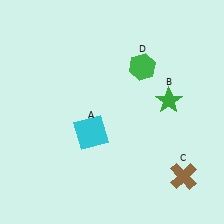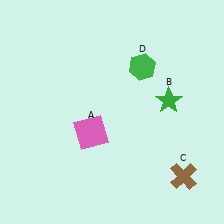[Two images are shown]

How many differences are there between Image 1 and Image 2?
There is 1 difference between the two images.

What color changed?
The square (A) changed from cyan in Image 1 to pink in Image 2.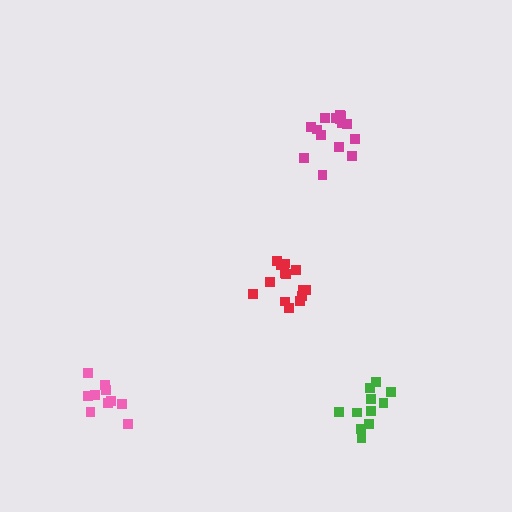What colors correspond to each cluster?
The clusters are colored: magenta, red, pink, green.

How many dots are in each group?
Group 1: 15 dots, Group 2: 14 dots, Group 3: 10 dots, Group 4: 11 dots (50 total).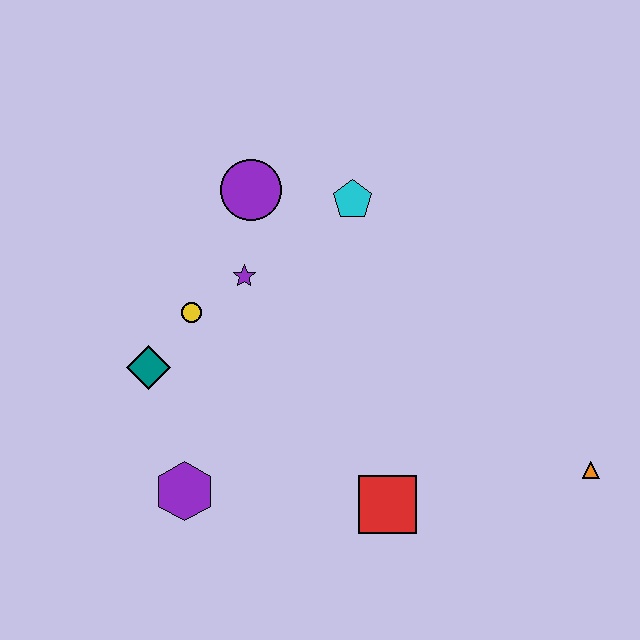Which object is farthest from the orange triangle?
The teal diamond is farthest from the orange triangle.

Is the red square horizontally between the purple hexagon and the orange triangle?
Yes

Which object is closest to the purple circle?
The purple star is closest to the purple circle.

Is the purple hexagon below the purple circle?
Yes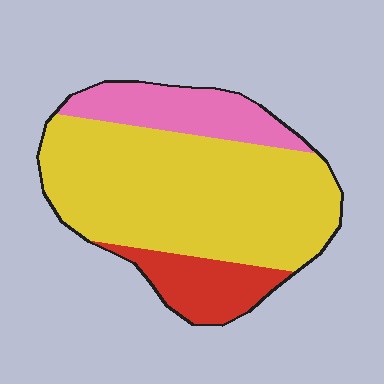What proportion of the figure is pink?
Pink covers roughly 20% of the figure.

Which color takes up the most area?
Yellow, at roughly 65%.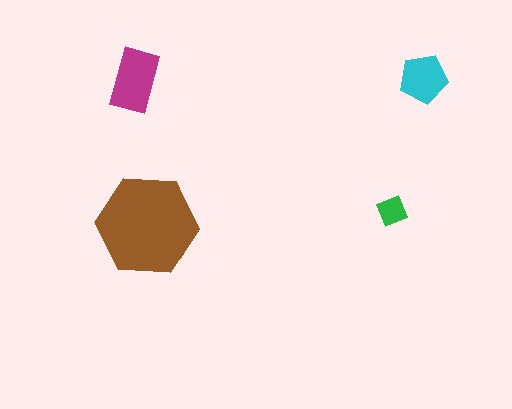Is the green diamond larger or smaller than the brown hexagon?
Smaller.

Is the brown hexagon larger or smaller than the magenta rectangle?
Larger.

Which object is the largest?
The brown hexagon.